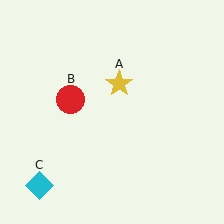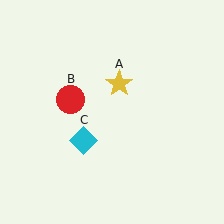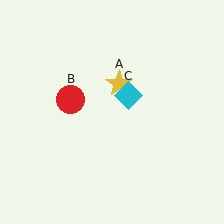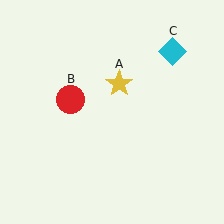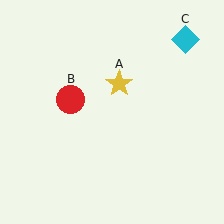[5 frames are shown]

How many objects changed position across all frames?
1 object changed position: cyan diamond (object C).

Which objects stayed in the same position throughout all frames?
Yellow star (object A) and red circle (object B) remained stationary.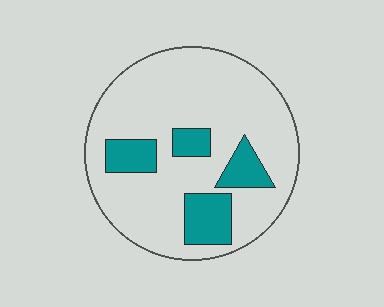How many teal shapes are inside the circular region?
4.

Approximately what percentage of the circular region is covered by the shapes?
Approximately 20%.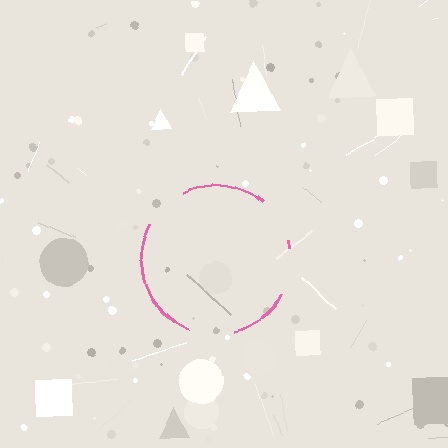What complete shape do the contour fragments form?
The contour fragments form a circle.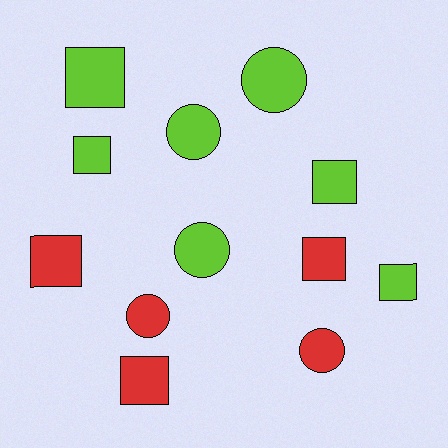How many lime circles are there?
There are 3 lime circles.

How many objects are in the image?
There are 12 objects.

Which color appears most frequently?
Lime, with 7 objects.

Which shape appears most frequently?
Square, with 7 objects.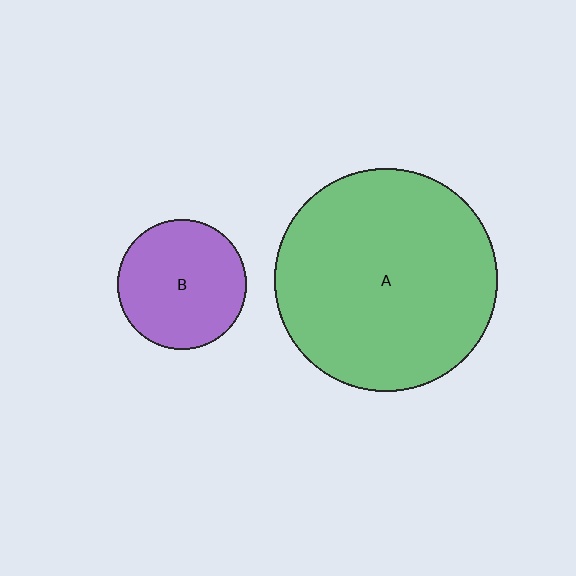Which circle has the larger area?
Circle A (green).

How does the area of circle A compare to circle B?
Approximately 3.0 times.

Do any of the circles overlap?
No, none of the circles overlap.